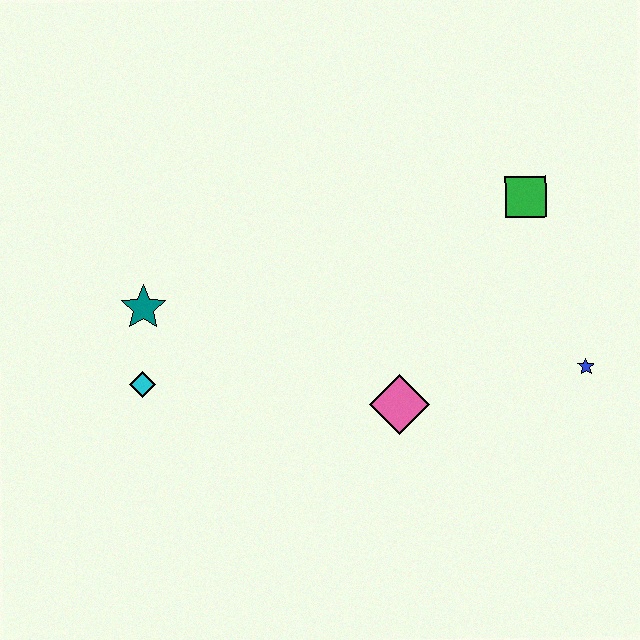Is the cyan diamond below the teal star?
Yes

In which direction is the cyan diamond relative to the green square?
The cyan diamond is to the left of the green square.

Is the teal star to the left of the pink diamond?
Yes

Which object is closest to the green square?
The blue star is closest to the green square.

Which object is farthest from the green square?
The cyan diamond is farthest from the green square.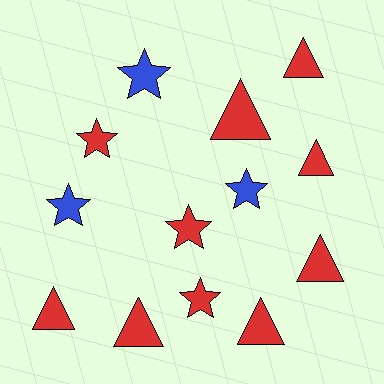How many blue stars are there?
There are 3 blue stars.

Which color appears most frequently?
Red, with 10 objects.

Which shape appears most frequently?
Triangle, with 7 objects.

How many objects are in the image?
There are 13 objects.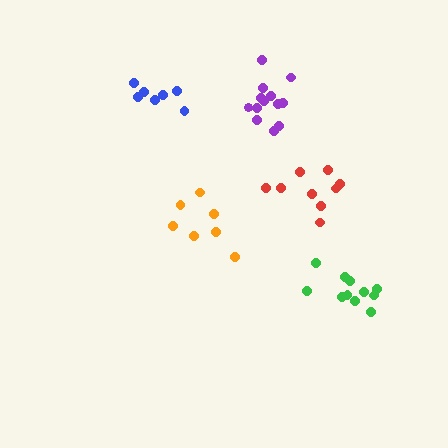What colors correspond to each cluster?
The clusters are colored: green, red, orange, blue, purple.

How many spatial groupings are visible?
There are 5 spatial groupings.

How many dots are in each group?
Group 1: 11 dots, Group 2: 9 dots, Group 3: 7 dots, Group 4: 7 dots, Group 5: 13 dots (47 total).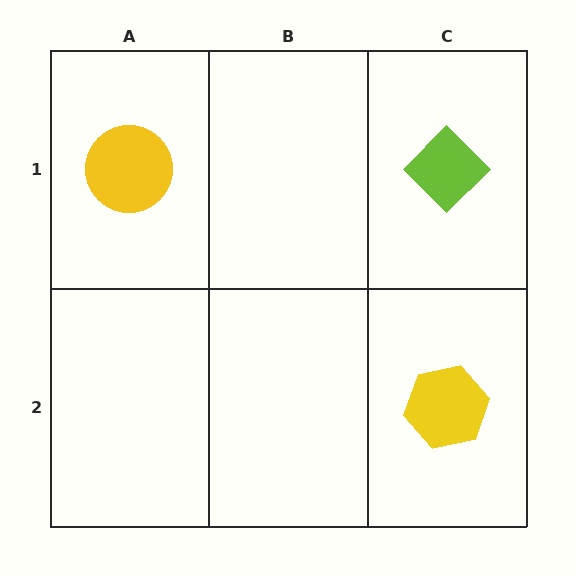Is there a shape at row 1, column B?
No, that cell is empty.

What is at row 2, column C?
A yellow hexagon.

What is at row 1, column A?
A yellow circle.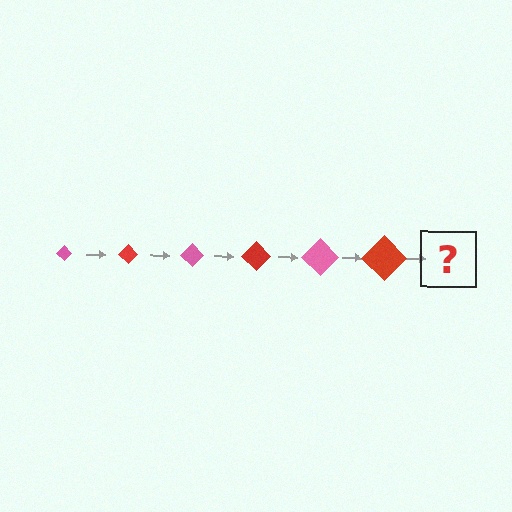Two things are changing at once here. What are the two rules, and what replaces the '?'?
The two rules are that the diamond grows larger each step and the color cycles through pink and red. The '?' should be a pink diamond, larger than the previous one.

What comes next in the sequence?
The next element should be a pink diamond, larger than the previous one.